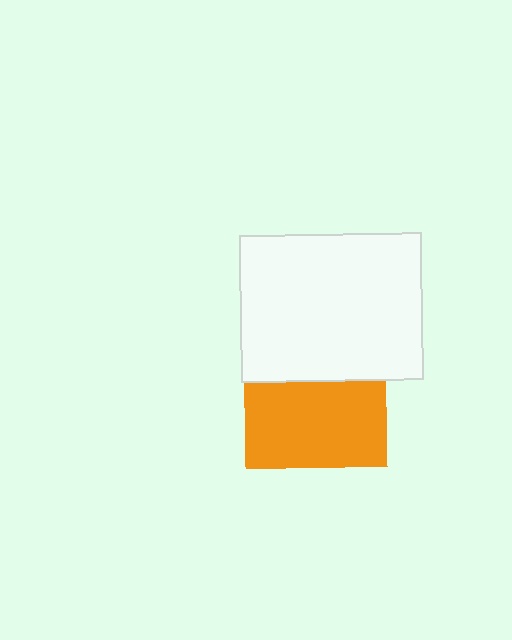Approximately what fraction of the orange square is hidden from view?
Roughly 39% of the orange square is hidden behind the white rectangle.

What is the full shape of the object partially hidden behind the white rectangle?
The partially hidden object is an orange square.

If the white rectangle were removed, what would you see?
You would see the complete orange square.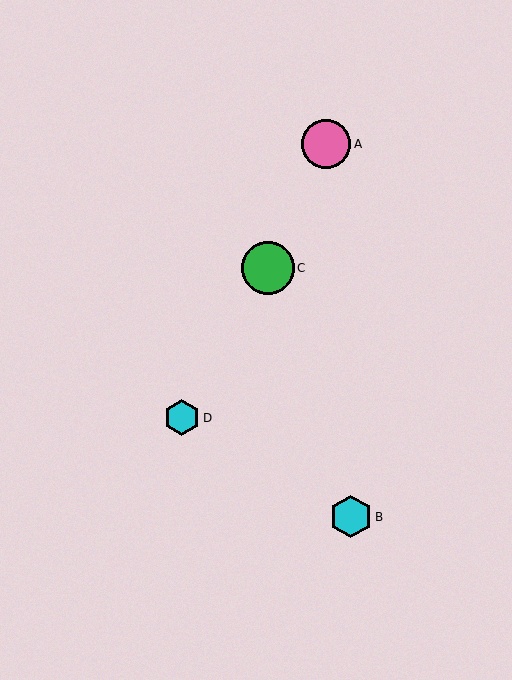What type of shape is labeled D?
Shape D is a cyan hexagon.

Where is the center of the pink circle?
The center of the pink circle is at (326, 144).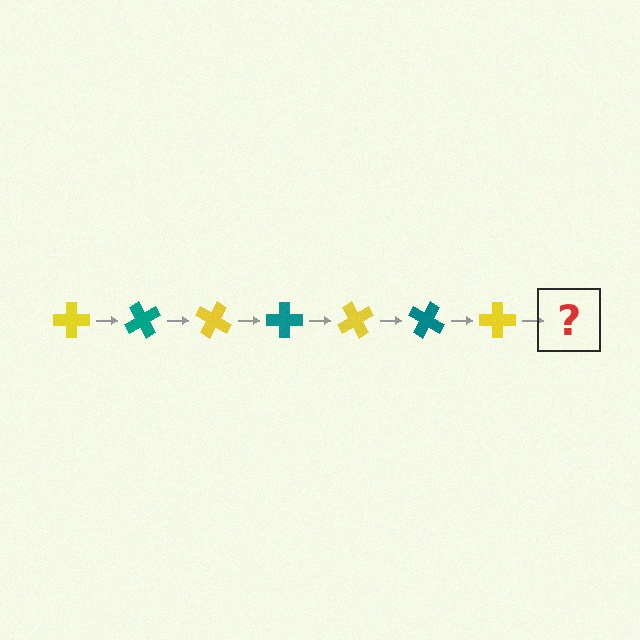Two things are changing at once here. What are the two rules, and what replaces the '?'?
The two rules are that it rotates 60 degrees each step and the color cycles through yellow and teal. The '?' should be a teal cross, rotated 420 degrees from the start.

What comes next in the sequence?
The next element should be a teal cross, rotated 420 degrees from the start.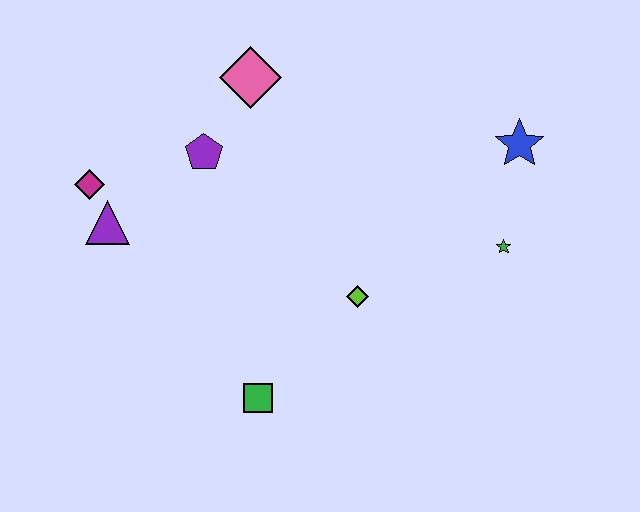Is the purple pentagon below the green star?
No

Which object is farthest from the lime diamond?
The magenta diamond is farthest from the lime diamond.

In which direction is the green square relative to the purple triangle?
The green square is below the purple triangle.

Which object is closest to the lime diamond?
The green square is closest to the lime diamond.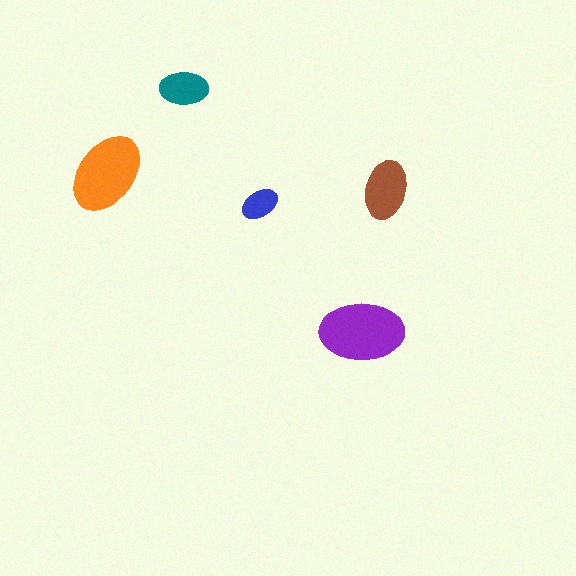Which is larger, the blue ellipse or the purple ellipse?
The purple one.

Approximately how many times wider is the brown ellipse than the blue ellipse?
About 1.5 times wider.